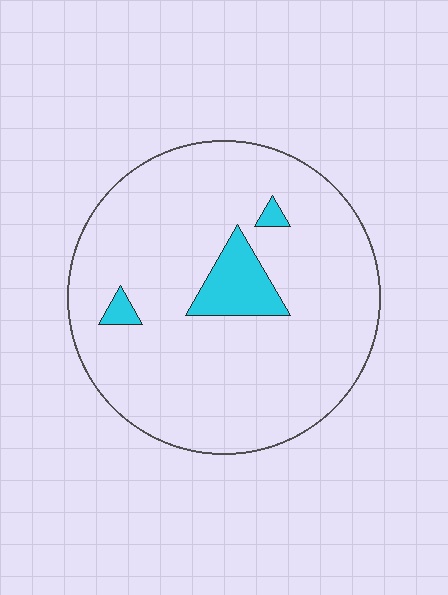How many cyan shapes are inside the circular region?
3.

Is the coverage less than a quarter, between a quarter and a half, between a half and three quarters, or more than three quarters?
Less than a quarter.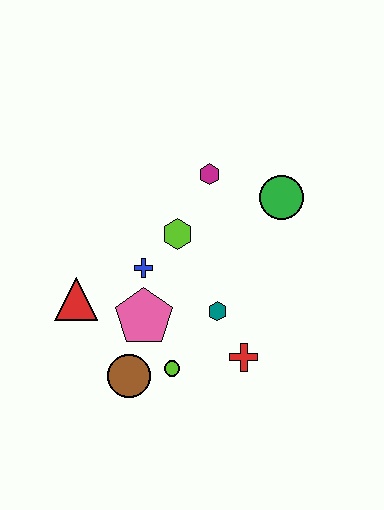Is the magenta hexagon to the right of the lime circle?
Yes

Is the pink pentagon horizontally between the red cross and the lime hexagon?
No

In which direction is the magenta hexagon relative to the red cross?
The magenta hexagon is above the red cross.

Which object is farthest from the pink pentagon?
The green circle is farthest from the pink pentagon.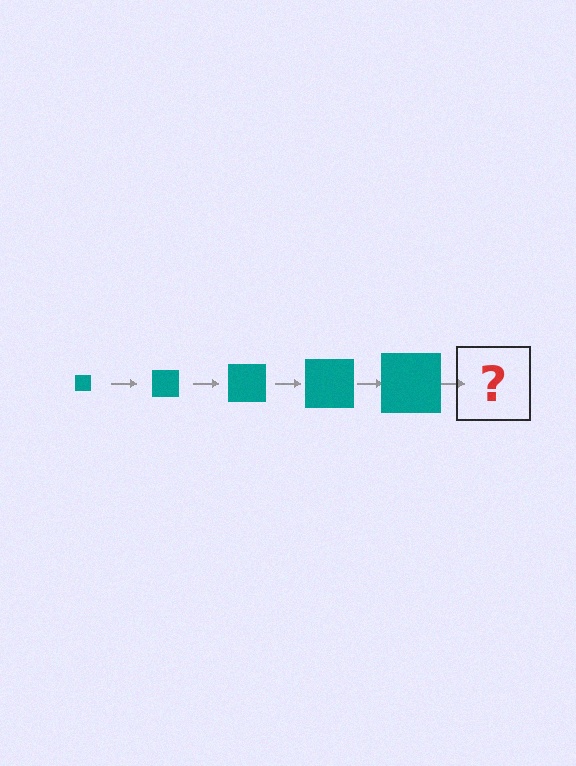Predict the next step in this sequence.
The next step is a teal square, larger than the previous one.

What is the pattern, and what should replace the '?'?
The pattern is that the square gets progressively larger each step. The '?' should be a teal square, larger than the previous one.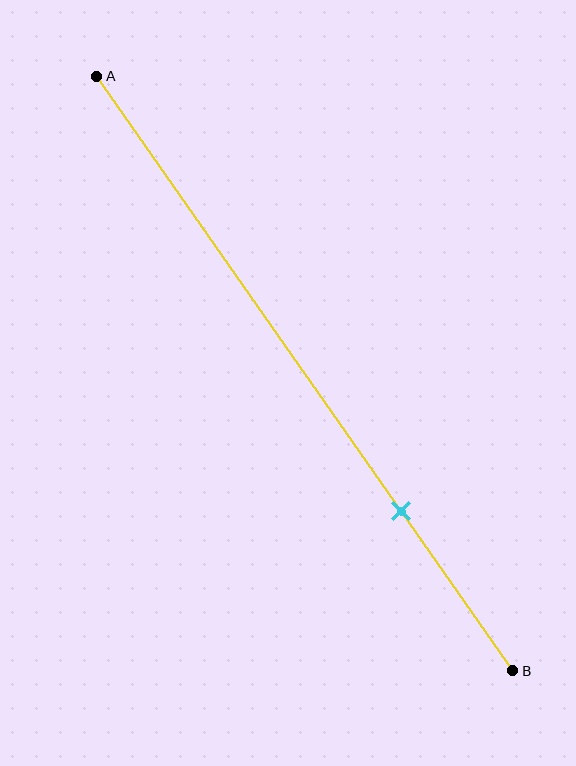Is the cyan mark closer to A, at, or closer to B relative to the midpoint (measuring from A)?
The cyan mark is closer to point B than the midpoint of segment AB.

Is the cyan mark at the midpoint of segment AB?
No, the mark is at about 75% from A, not at the 50% midpoint.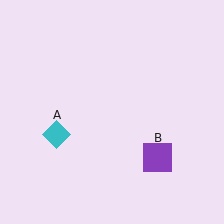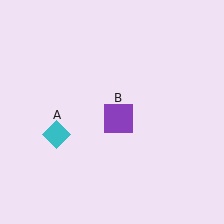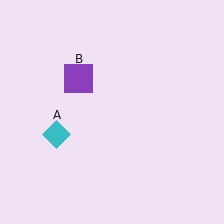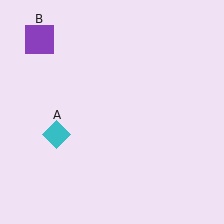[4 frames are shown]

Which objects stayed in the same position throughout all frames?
Cyan diamond (object A) remained stationary.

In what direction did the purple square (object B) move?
The purple square (object B) moved up and to the left.